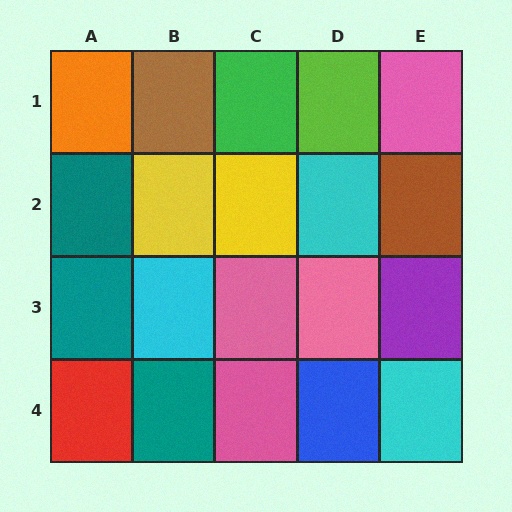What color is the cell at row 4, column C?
Pink.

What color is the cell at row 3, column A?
Teal.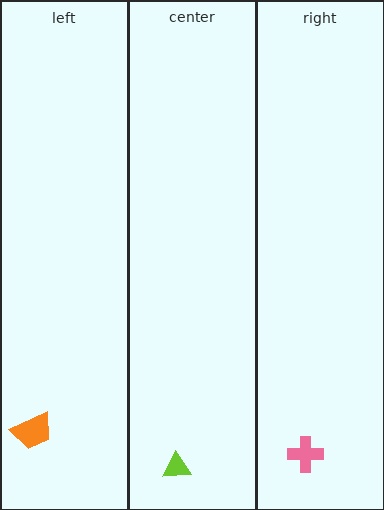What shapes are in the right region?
The pink cross.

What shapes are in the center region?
The lime triangle.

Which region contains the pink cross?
The right region.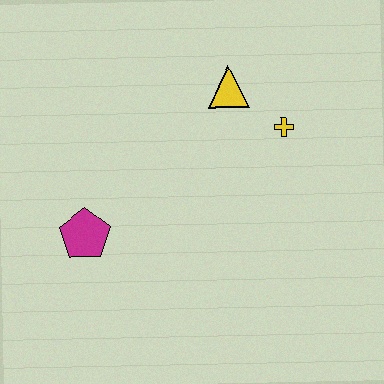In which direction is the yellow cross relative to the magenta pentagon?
The yellow cross is to the right of the magenta pentagon.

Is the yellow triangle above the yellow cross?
Yes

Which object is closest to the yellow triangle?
The yellow cross is closest to the yellow triangle.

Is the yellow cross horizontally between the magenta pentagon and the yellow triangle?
No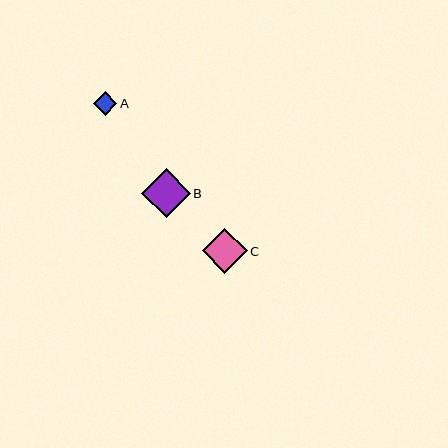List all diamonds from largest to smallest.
From largest to smallest: B, C, A.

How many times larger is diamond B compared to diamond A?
Diamond B is approximately 2.1 times the size of diamond A.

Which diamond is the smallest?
Diamond A is the smallest with a size of approximately 23 pixels.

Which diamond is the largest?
Diamond B is the largest with a size of approximately 48 pixels.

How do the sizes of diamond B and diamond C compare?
Diamond B and diamond C are approximately the same size.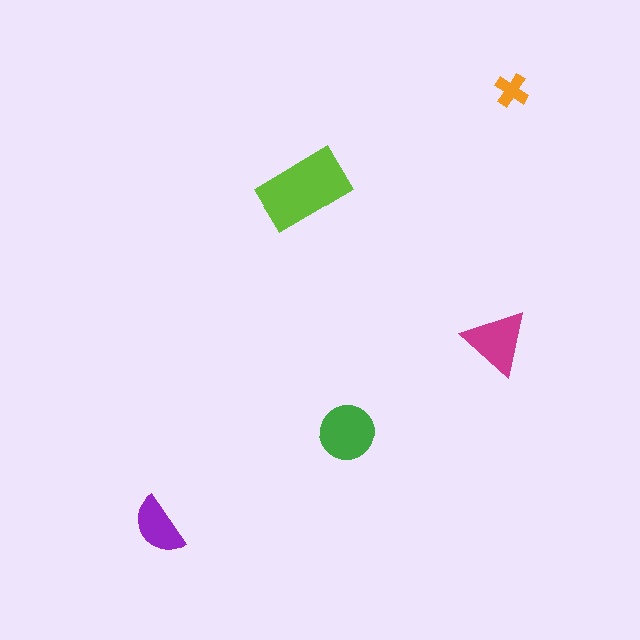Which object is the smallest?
The orange cross.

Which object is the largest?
The lime rectangle.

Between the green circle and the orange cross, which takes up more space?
The green circle.